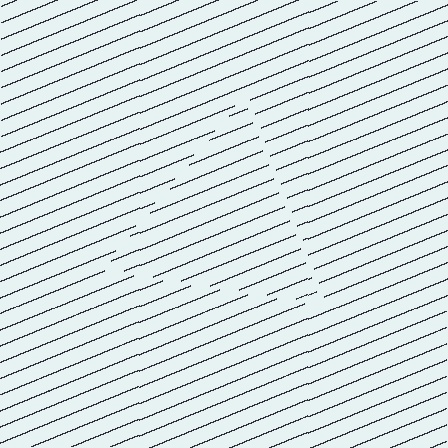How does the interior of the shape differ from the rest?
The interior of the shape contains the same grating, shifted by half a period — the contour is defined by the phase discontinuity where line-ends from the inner and outer gratings abut.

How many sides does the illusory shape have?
3 sides — the line-ends trace a triangle.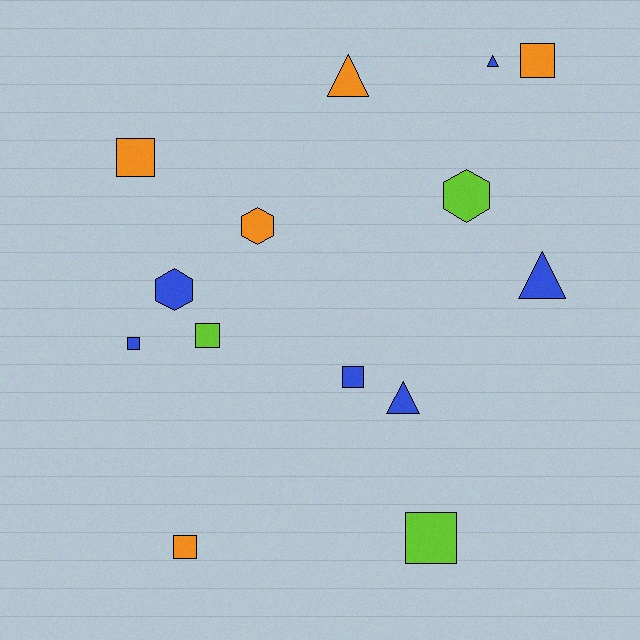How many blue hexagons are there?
There is 1 blue hexagon.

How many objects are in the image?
There are 14 objects.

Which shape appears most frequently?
Square, with 7 objects.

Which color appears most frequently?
Blue, with 6 objects.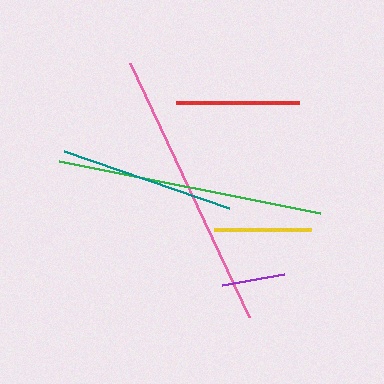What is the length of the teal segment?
The teal segment is approximately 175 pixels long.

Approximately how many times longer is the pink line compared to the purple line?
The pink line is approximately 4.4 times the length of the purple line.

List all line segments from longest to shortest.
From longest to shortest: pink, green, teal, red, yellow, purple.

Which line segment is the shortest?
The purple line is the shortest at approximately 63 pixels.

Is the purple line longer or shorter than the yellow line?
The yellow line is longer than the purple line.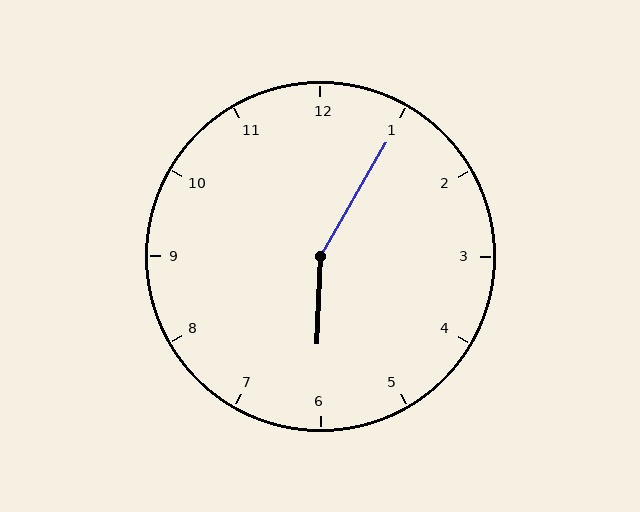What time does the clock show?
6:05.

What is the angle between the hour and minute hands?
Approximately 152 degrees.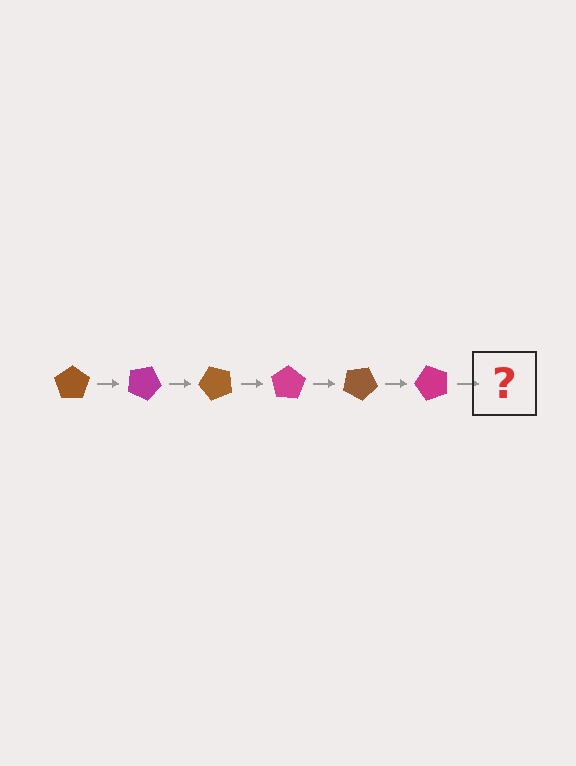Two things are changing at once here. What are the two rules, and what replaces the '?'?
The two rules are that it rotates 25 degrees each step and the color cycles through brown and magenta. The '?' should be a brown pentagon, rotated 150 degrees from the start.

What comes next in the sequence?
The next element should be a brown pentagon, rotated 150 degrees from the start.